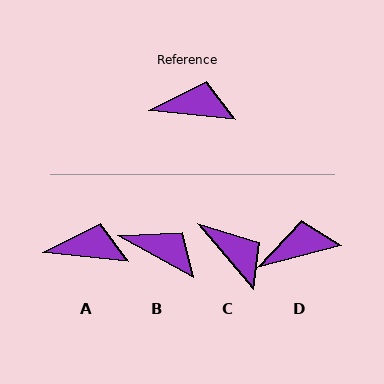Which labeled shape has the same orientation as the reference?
A.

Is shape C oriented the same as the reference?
No, it is off by about 44 degrees.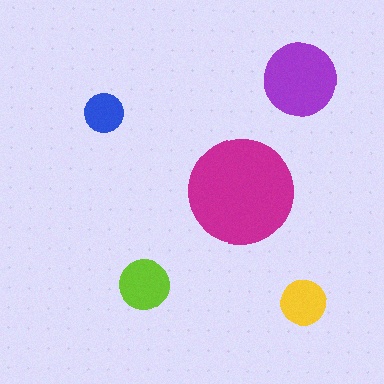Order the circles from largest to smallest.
the magenta one, the purple one, the lime one, the yellow one, the blue one.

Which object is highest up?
The purple circle is topmost.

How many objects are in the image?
There are 5 objects in the image.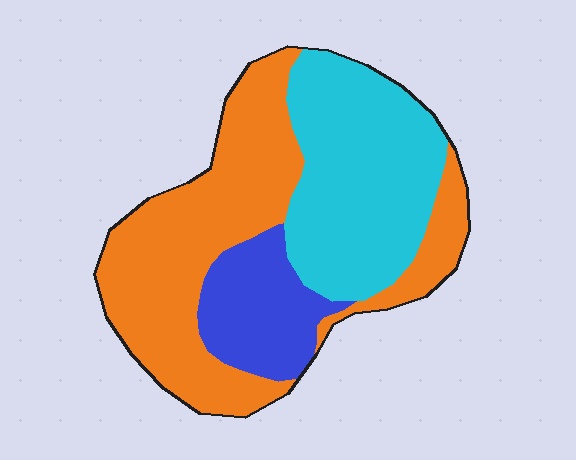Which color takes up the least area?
Blue, at roughly 15%.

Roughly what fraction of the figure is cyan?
Cyan covers 36% of the figure.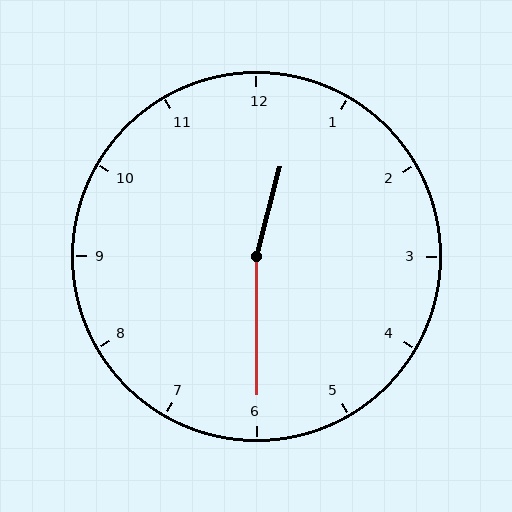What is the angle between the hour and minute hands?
Approximately 165 degrees.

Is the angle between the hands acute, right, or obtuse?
It is obtuse.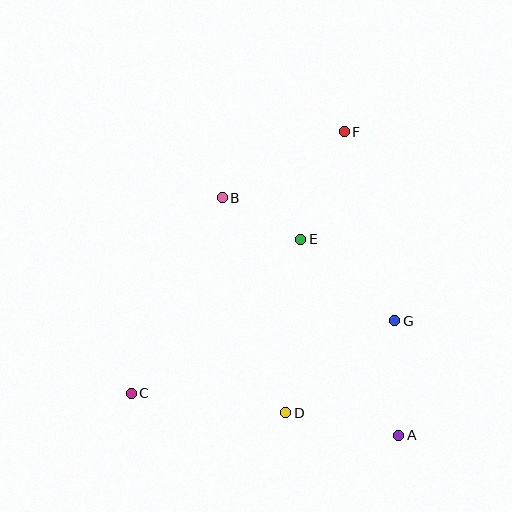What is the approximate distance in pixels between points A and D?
The distance between A and D is approximately 115 pixels.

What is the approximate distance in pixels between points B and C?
The distance between B and C is approximately 215 pixels.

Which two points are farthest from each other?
Points C and F are farthest from each other.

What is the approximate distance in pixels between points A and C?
The distance between A and C is approximately 270 pixels.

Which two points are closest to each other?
Points B and E are closest to each other.